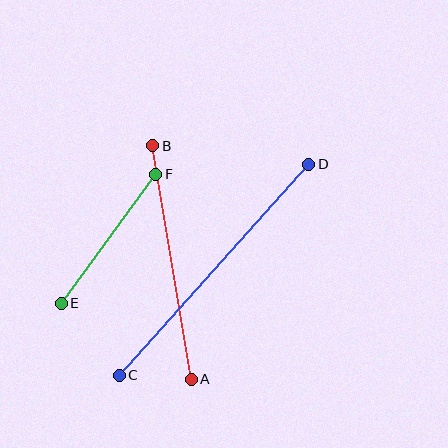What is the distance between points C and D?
The distance is approximately 283 pixels.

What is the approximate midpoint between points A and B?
The midpoint is at approximately (172, 262) pixels.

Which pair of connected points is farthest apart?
Points C and D are farthest apart.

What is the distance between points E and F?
The distance is approximately 160 pixels.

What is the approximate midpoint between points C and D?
The midpoint is at approximately (214, 270) pixels.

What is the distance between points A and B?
The distance is approximately 237 pixels.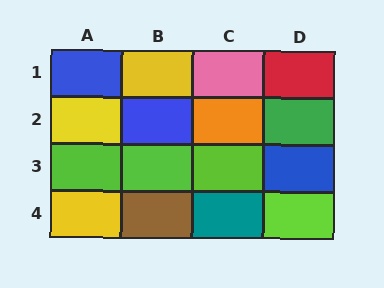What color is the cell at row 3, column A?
Lime.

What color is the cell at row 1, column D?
Red.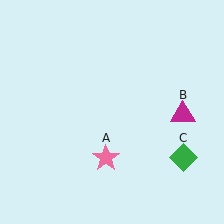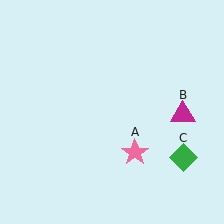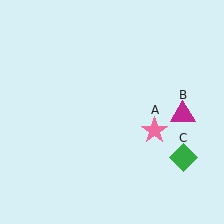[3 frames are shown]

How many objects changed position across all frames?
1 object changed position: pink star (object A).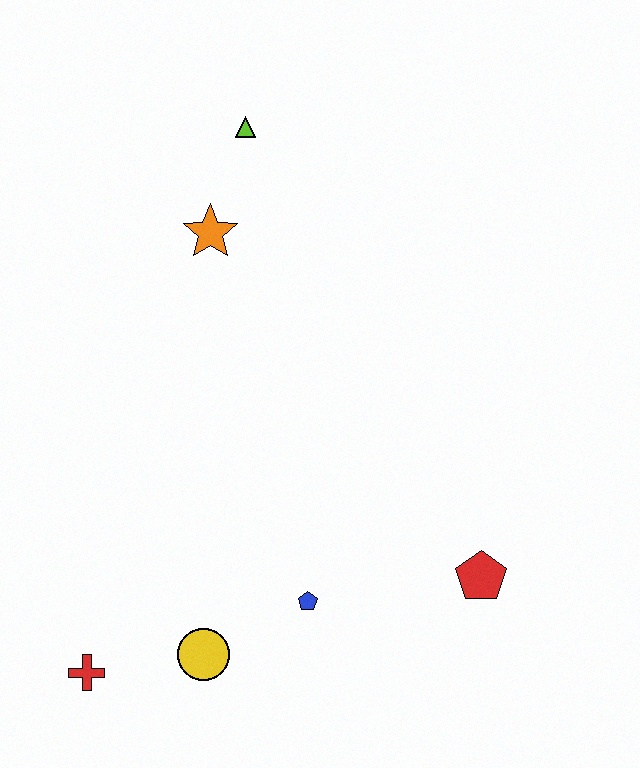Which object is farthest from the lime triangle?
The red cross is farthest from the lime triangle.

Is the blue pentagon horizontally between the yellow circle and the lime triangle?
No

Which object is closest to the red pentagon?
The blue pentagon is closest to the red pentagon.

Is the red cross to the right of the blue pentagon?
No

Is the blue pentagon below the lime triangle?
Yes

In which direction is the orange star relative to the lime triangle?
The orange star is below the lime triangle.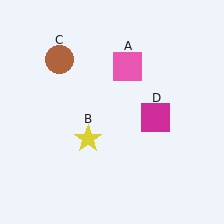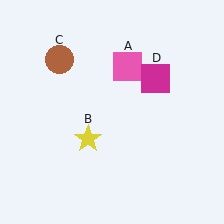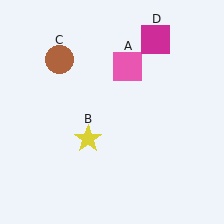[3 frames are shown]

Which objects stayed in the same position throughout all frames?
Pink square (object A) and yellow star (object B) and brown circle (object C) remained stationary.